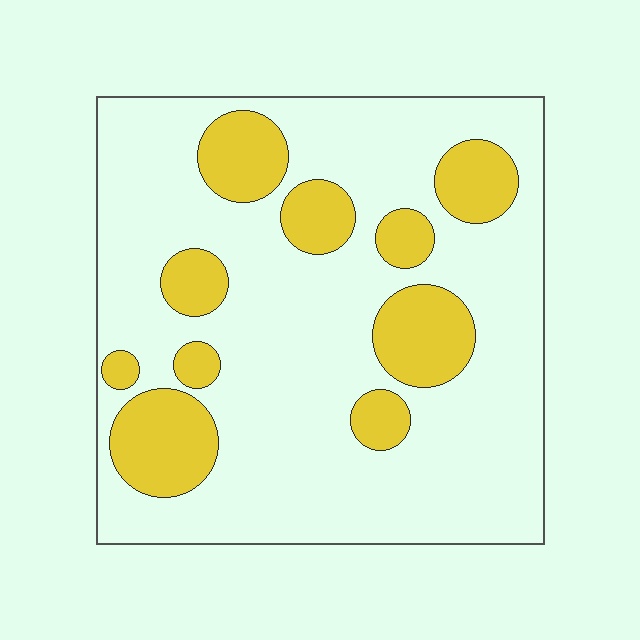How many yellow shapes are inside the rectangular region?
10.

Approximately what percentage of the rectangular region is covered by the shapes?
Approximately 25%.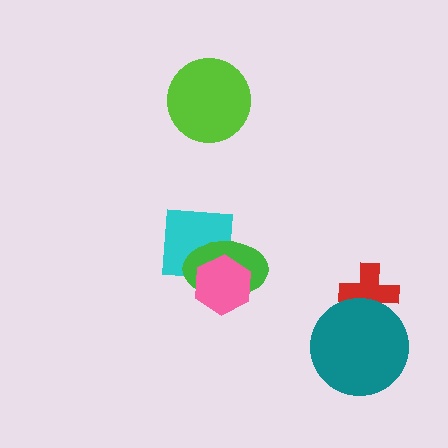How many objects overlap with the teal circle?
1 object overlaps with the teal circle.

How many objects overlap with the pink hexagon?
2 objects overlap with the pink hexagon.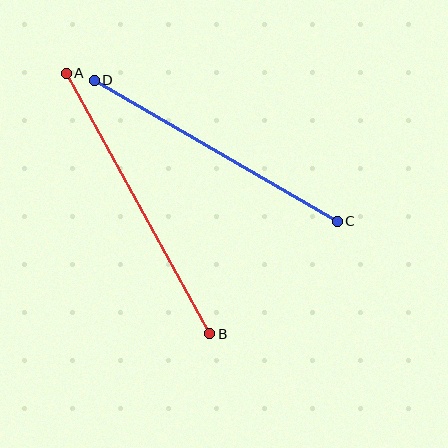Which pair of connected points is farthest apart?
Points A and B are farthest apart.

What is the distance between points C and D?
The distance is approximately 281 pixels.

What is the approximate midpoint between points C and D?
The midpoint is at approximately (216, 151) pixels.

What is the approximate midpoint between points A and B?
The midpoint is at approximately (138, 204) pixels.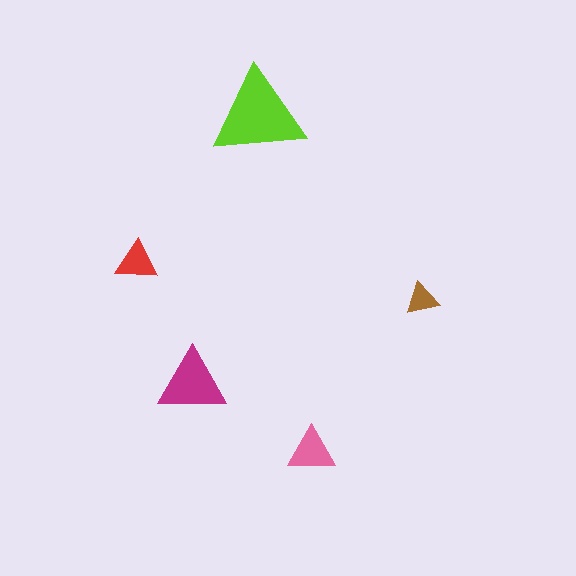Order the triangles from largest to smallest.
the lime one, the magenta one, the pink one, the red one, the brown one.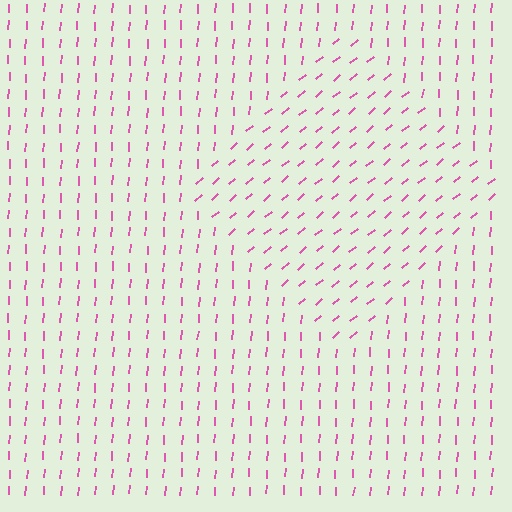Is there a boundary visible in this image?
Yes, there is a texture boundary formed by a change in line orientation.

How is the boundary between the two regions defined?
The boundary is defined purely by a change in line orientation (approximately 45 degrees difference). All lines are the same color and thickness.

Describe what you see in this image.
The image is filled with small pink line segments. A diamond region in the image has lines oriented differently from the surrounding lines, creating a visible texture boundary.